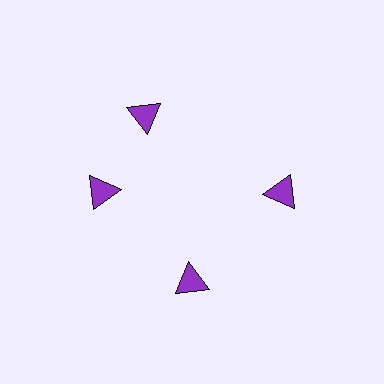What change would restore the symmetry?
The symmetry would be restored by rotating it back into even spacing with its neighbors so that all 4 triangles sit at equal angles and equal distance from the center.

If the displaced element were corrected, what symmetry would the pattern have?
It would have 4-fold rotational symmetry — the pattern would map onto itself every 90 degrees.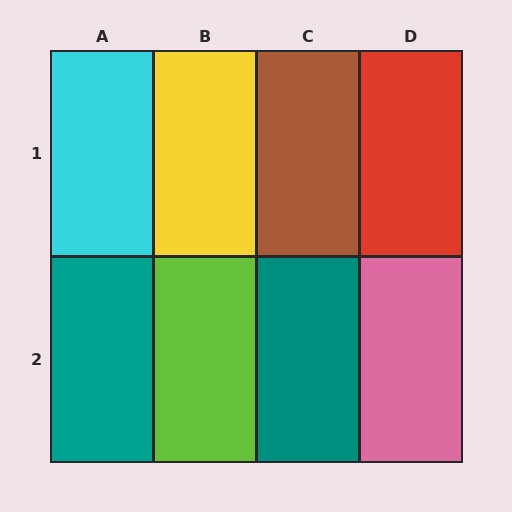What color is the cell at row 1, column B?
Yellow.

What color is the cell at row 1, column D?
Red.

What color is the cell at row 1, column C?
Brown.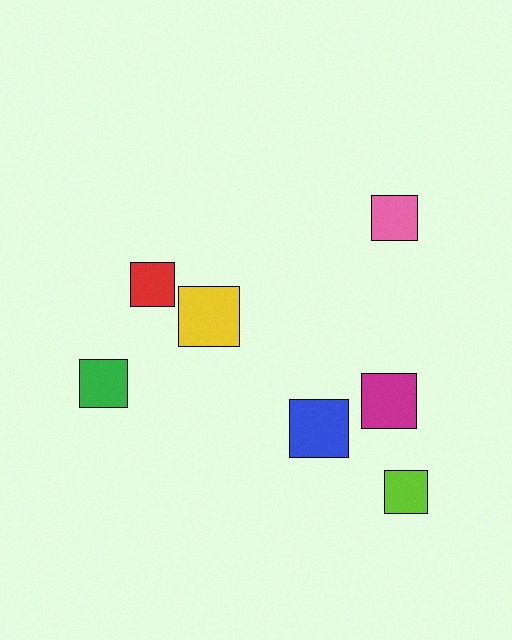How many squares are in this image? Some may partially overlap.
There are 7 squares.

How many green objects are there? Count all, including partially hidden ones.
There is 1 green object.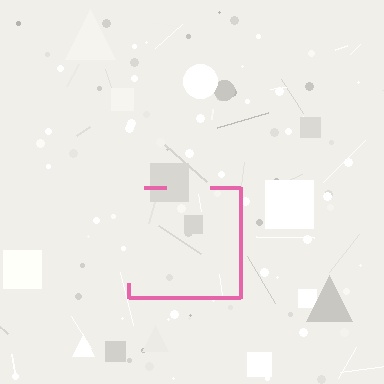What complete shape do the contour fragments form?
The contour fragments form a square.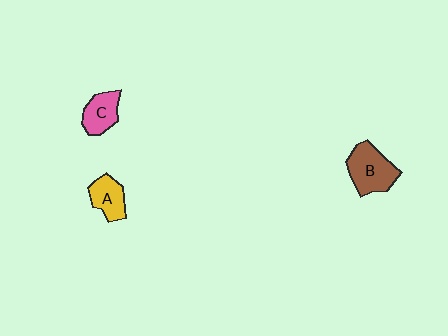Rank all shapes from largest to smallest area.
From largest to smallest: B (brown), C (pink), A (yellow).